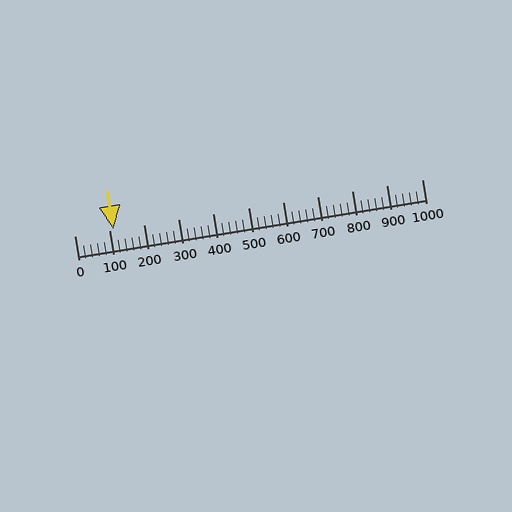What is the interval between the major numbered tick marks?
The major tick marks are spaced 100 units apart.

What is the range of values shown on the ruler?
The ruler shows values from 0 to 1000.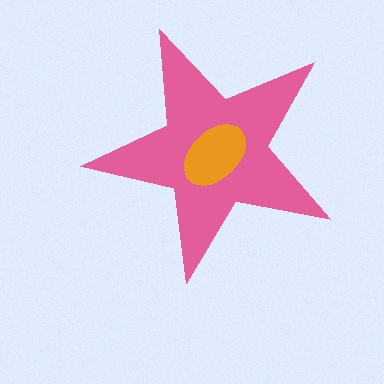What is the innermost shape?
The orange ellipse.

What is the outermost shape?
The pink star.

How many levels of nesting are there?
2.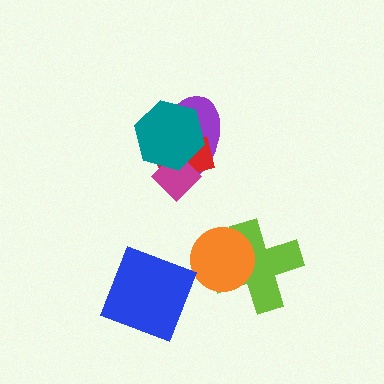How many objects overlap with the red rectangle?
3 objects overlap with the red rectangle.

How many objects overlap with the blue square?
0 objects overlap with the blue square.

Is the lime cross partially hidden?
Yes, it is partially covered by another shape.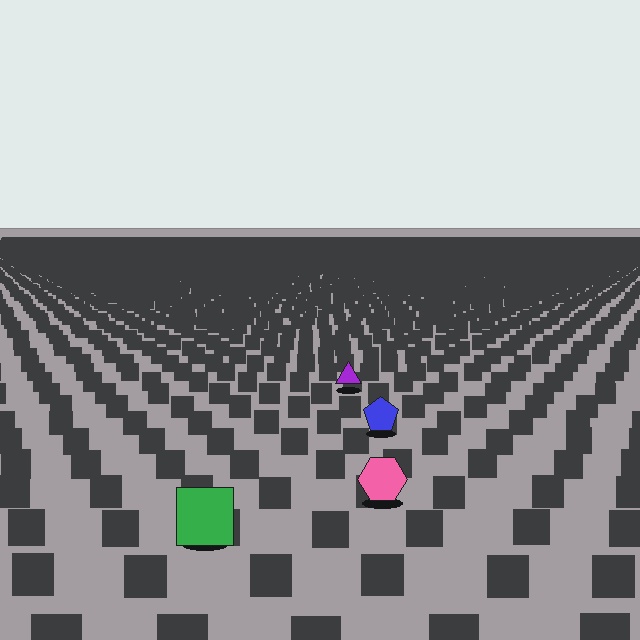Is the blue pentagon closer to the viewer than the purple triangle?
Yes. The blue pentagon is closer — you can tell from the texture gradient: the ground texture is coarser near it.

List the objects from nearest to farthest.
From nearest to farthest: the green square, the pink hexagon, the blue pentagon, the purple triangle.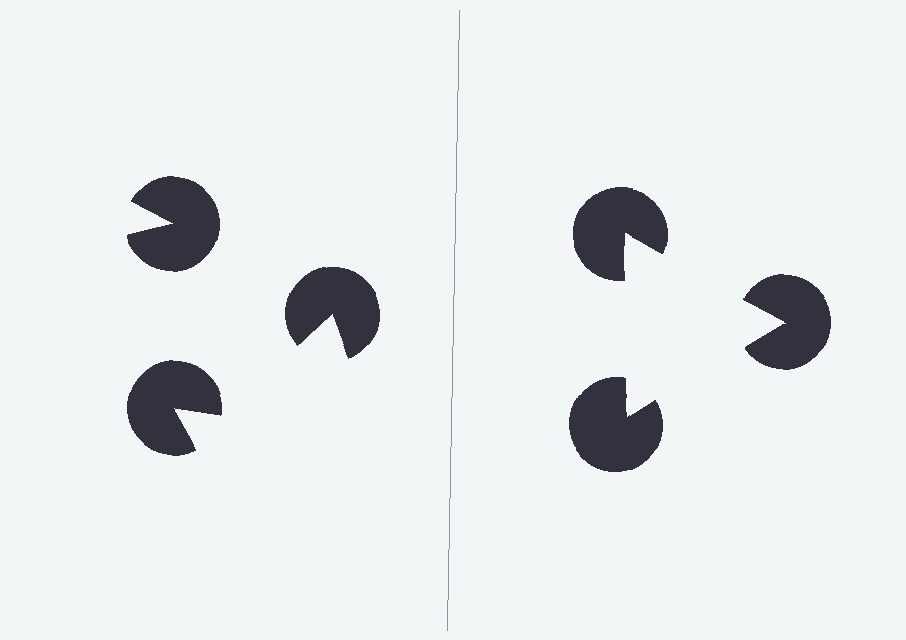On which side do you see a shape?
An illusory triangle appears on the right side. On the left side the wedge cuts are rotated, so no coherent shape forms.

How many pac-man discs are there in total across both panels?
6 — 3 on each side.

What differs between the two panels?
The pac-man discs are positioned identically on both sides; only the wedge orientations differ. On the right they align to a triangle; on the left they are misaligned.